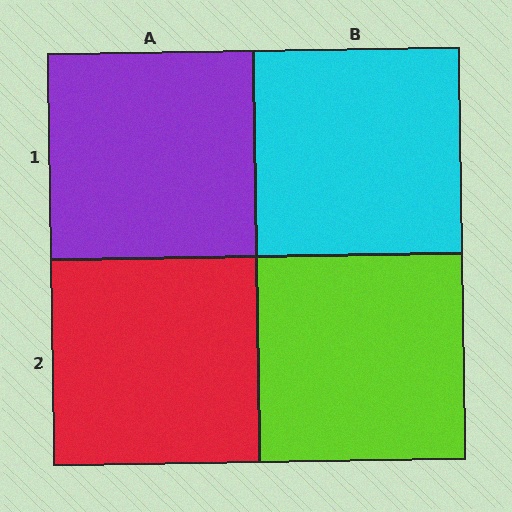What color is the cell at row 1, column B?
Cyan.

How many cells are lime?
1 cell is lime.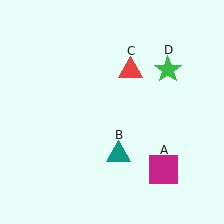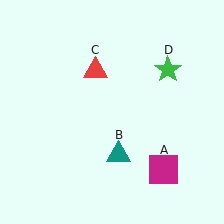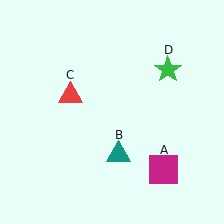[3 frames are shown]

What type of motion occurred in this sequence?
The red triangle (object C) rotated counterclockwise around the center of the scene.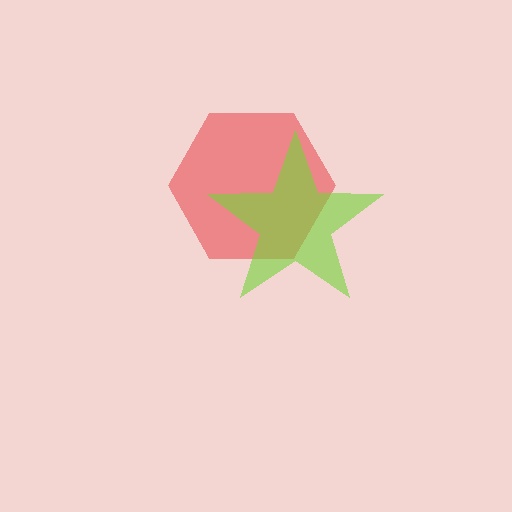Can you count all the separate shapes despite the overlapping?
Yes, there are 2 separate shapes.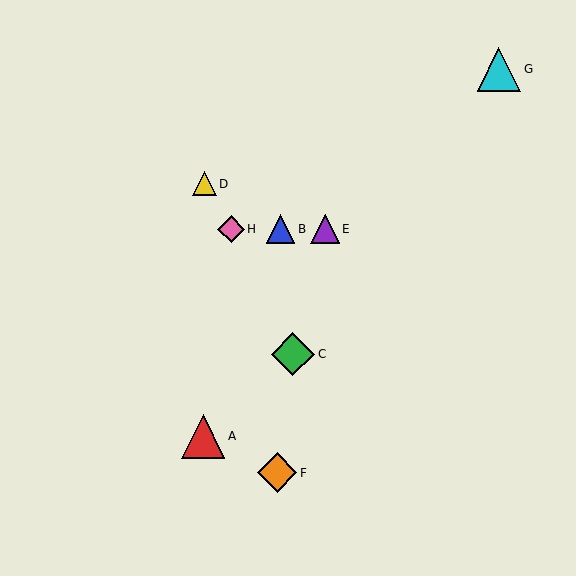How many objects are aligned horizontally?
3 objects (B, E, H) are aligned horizontally.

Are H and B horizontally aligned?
Yes, both are at y≈229.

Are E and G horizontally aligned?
No, E is at y≈229 and G is at y≈69.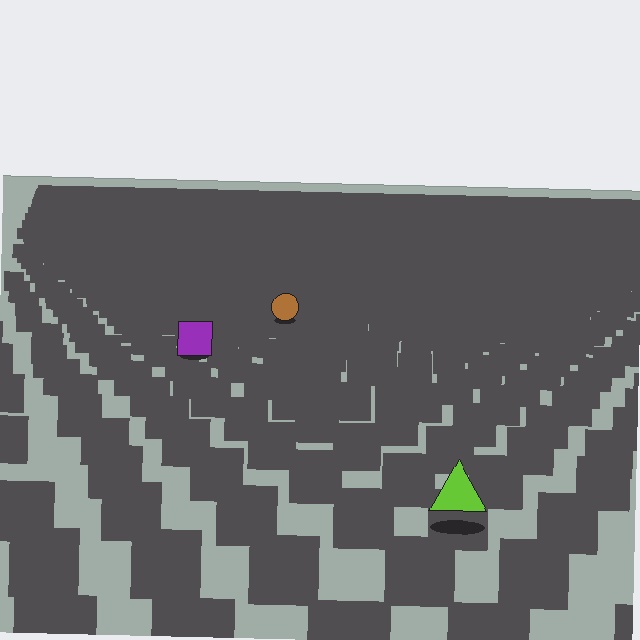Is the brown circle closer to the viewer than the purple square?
No. The purple square is closer — you can tell from the texture gradient: the ground texture is coarser near it.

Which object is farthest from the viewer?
The brown circle is farthest from the viewer. It appears smaller and the ground texture around it is denser.